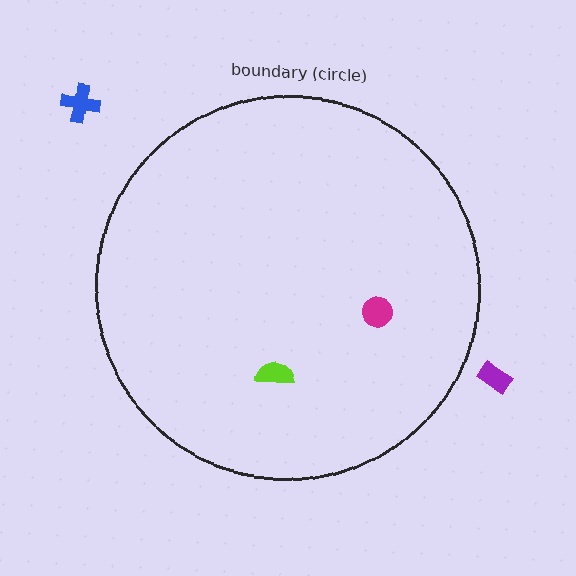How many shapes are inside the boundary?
2 inside, 2 outside.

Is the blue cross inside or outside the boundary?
Outside.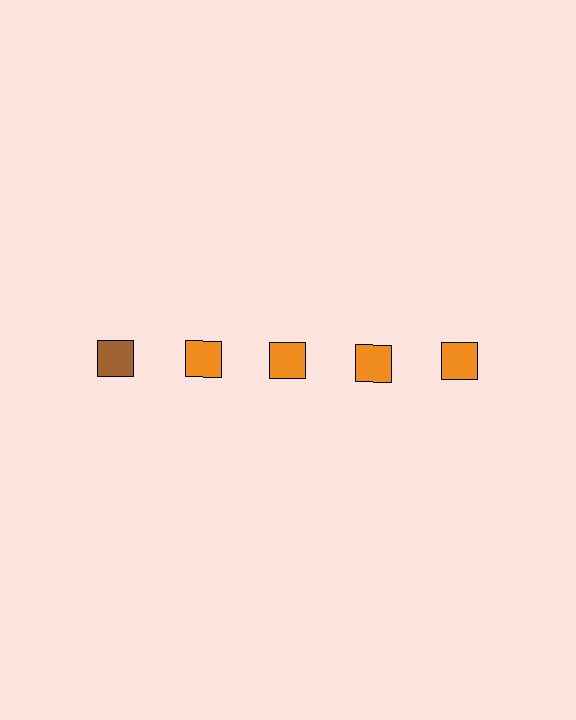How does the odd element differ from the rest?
It has a different color: brown instead of orange.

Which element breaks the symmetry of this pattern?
The brown square in the top row, leftmost column breaks the symmetry. All other shapes are orange squares.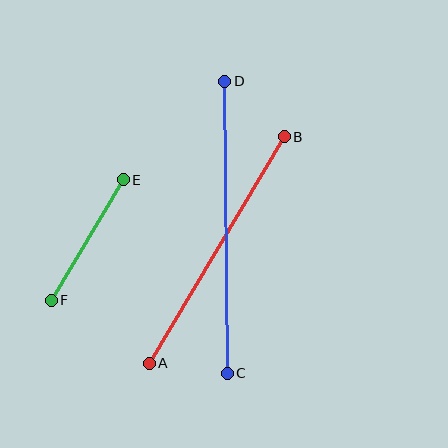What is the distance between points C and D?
The distance is approximately 292 pixels.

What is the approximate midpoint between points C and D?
The midpoint is at approximately (226, 227) pixels.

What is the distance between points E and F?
The distance is approximately 141 pixels.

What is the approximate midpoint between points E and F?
The midpoint is at approximately (87, 240) pixels.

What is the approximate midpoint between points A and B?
The midpoint is at approximately (217, 250) pixels.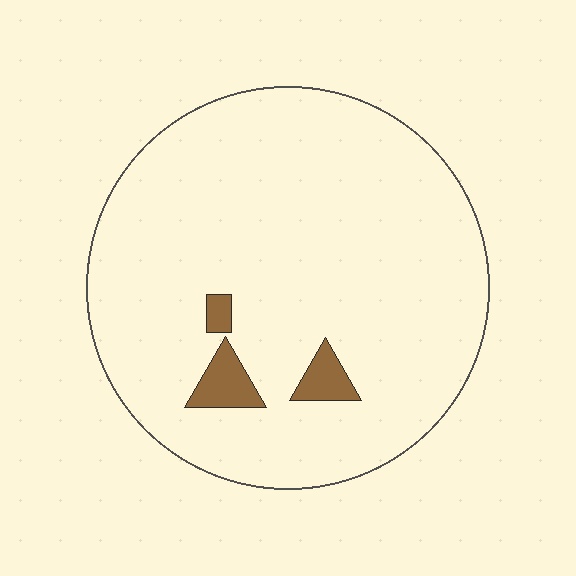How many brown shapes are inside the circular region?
3.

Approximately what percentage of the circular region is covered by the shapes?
Approximately 5%.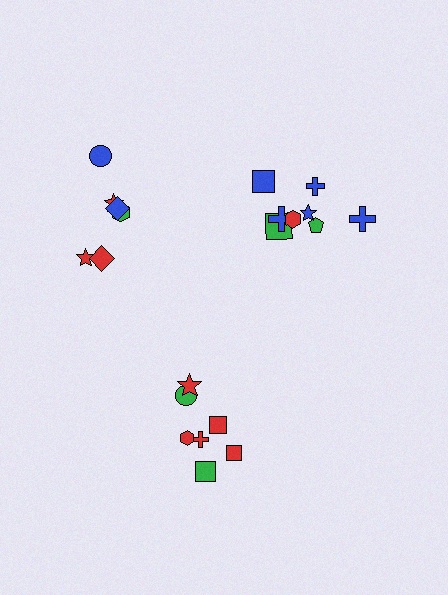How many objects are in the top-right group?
There are 8 objects.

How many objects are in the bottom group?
There are 7 objects.